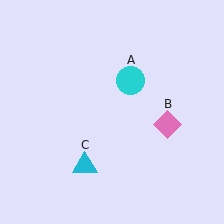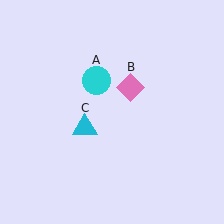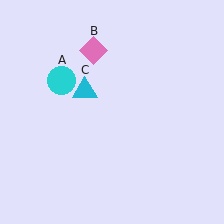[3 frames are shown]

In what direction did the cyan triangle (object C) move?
The cyan triangle (object C) moved up.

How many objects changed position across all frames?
3 objects changed position: cyan circle (object A), pink diamond (object B), cyan triangle (object C).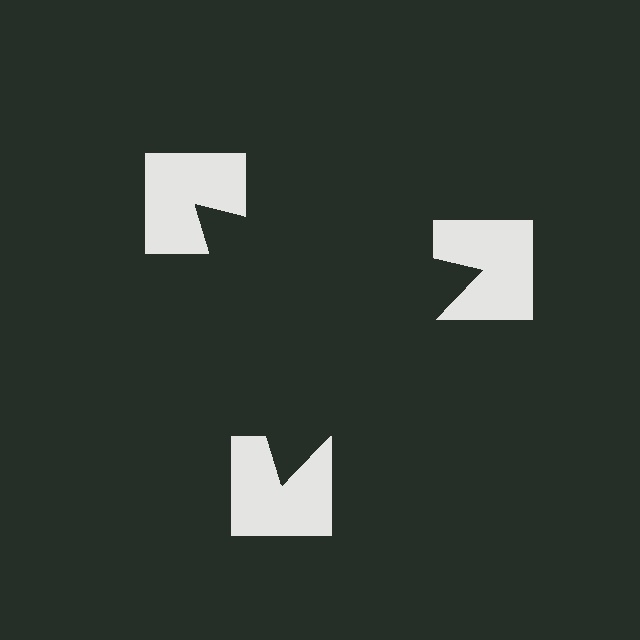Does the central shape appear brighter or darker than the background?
It typically appears slightly darker than the background, even though no actual brightness change is drawn.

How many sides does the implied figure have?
3 sides.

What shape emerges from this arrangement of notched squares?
An illusory triangle — its edges are inferred from the aligned wedge cuts in the notched squares, not physically drawn.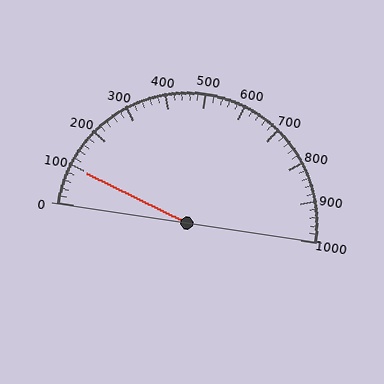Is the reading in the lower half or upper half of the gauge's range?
The reading is in the lower half of the range (0 to 1000).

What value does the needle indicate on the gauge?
The needle indicates approximately 100.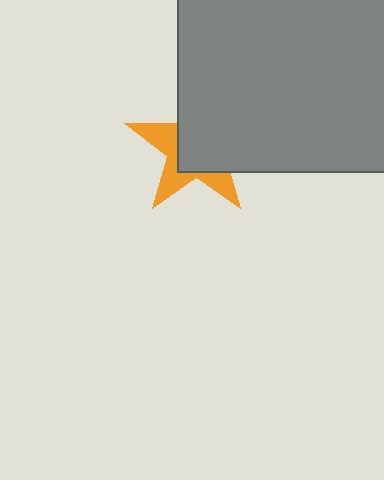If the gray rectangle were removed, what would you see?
You would see the complete orange star.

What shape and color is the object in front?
The object in front is a gray rectangle.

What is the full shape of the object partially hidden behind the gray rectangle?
The partially hidden object is an orange star.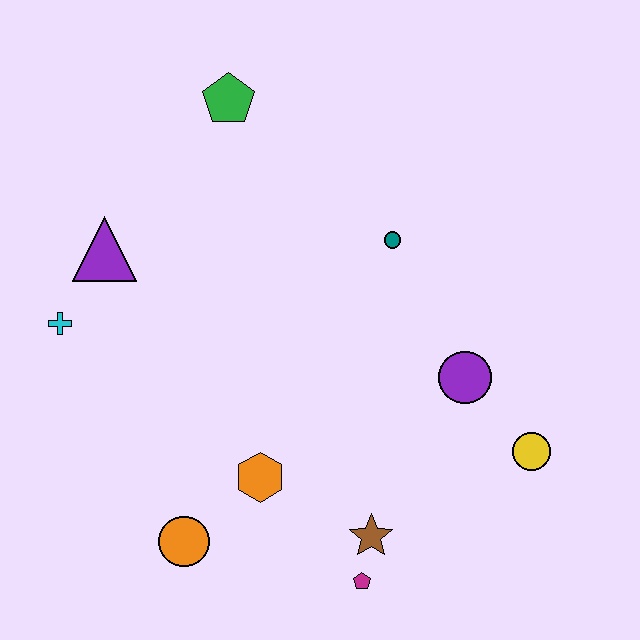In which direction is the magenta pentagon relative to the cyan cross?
The magenta pentagon is to the right of the cyan cross.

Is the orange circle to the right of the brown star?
No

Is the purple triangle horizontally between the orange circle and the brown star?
No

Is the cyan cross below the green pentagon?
Yes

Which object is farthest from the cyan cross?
The yellow circle is farthest from the cyan cross.